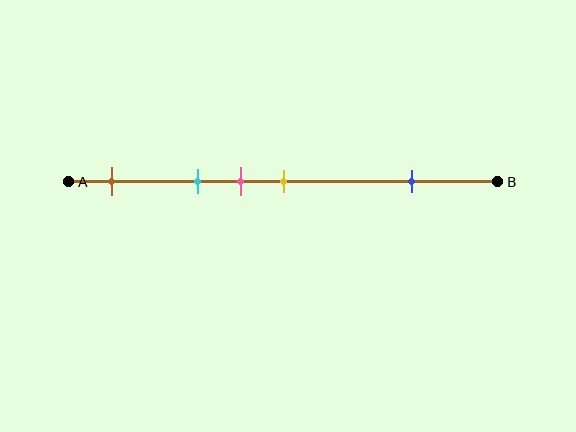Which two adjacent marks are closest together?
The pink and yellow marks are the closest adjacent pair.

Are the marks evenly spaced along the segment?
No, the marks are not evenly spaced.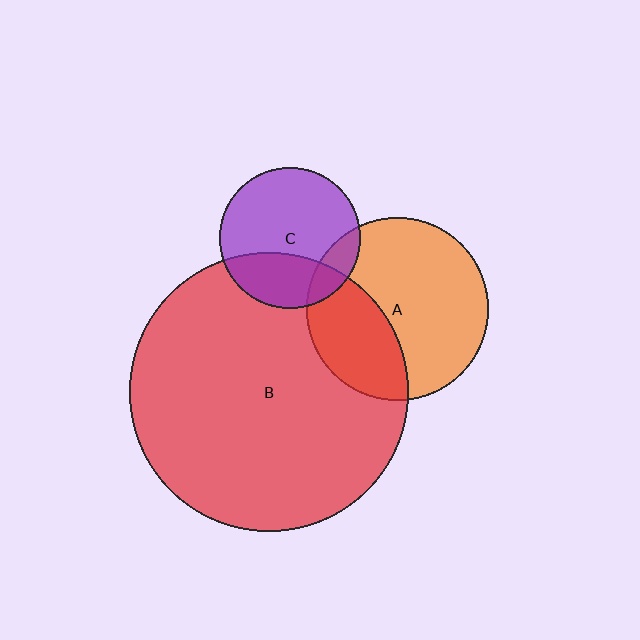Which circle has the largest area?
Circle B (red).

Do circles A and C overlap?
Yes.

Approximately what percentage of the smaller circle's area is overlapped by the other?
Approximately 15%.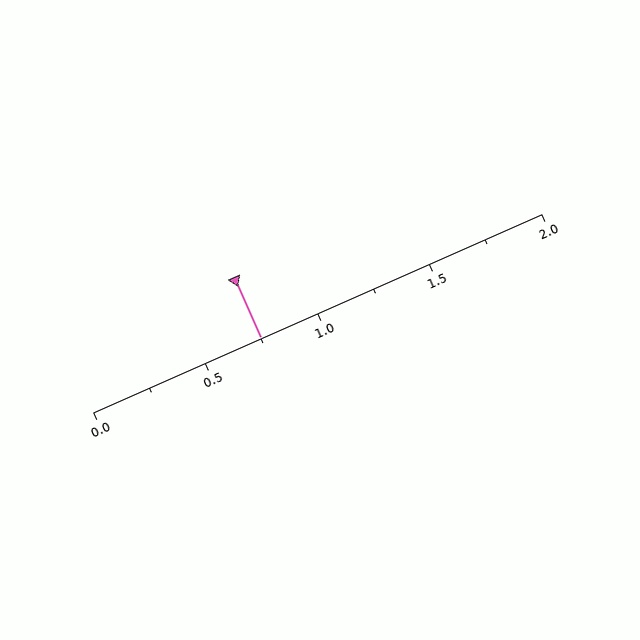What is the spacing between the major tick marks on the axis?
The major ticks are spaced 0.5 apart.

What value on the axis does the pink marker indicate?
The marker indicates approximately 0.75.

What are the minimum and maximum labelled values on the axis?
The axis runs from 0.0 to 2.0.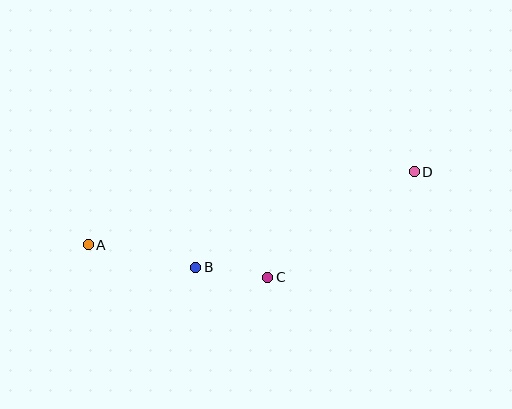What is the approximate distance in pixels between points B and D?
The distance between B and D is approximately 238 pixels.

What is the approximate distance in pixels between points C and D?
The distance between C and D is approximately 180 pixels.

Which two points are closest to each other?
Points B and C are closest to each other.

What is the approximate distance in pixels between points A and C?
The distance between A and C is approximately 182 pixels.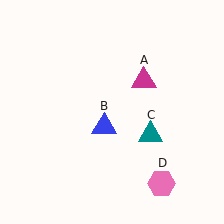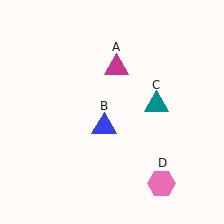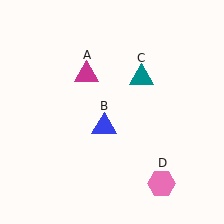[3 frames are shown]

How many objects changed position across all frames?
2 objects changed position: magenta triangle (object A), teal triangle (object C).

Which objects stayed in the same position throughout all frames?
Blue triangle (object B) and pink hexagon (object D) remained stationary.